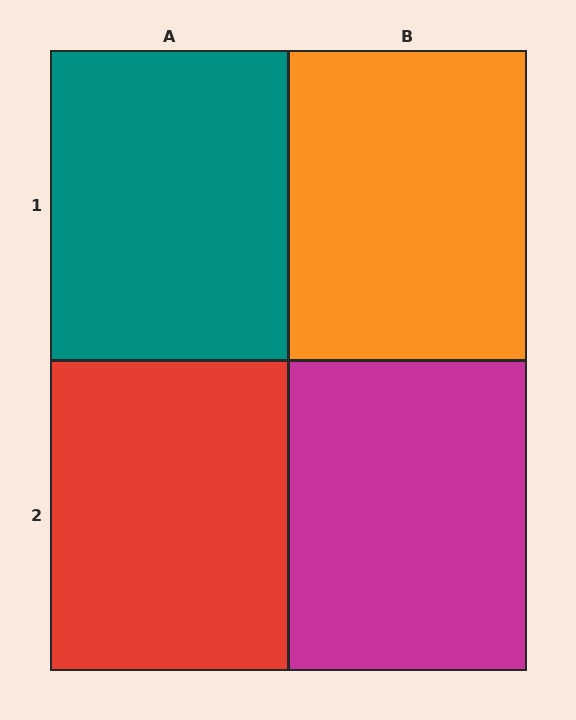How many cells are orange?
1 cell is orange.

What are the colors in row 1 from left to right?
Teal, orange.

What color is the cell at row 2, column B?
Magenta.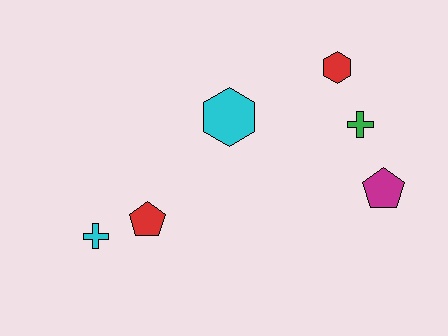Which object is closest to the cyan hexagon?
The red hexagon is closest to the cyan hexagon.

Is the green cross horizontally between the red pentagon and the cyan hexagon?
No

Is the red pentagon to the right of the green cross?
No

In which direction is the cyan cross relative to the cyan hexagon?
The cyan cross is to the left of the cyan hexagon.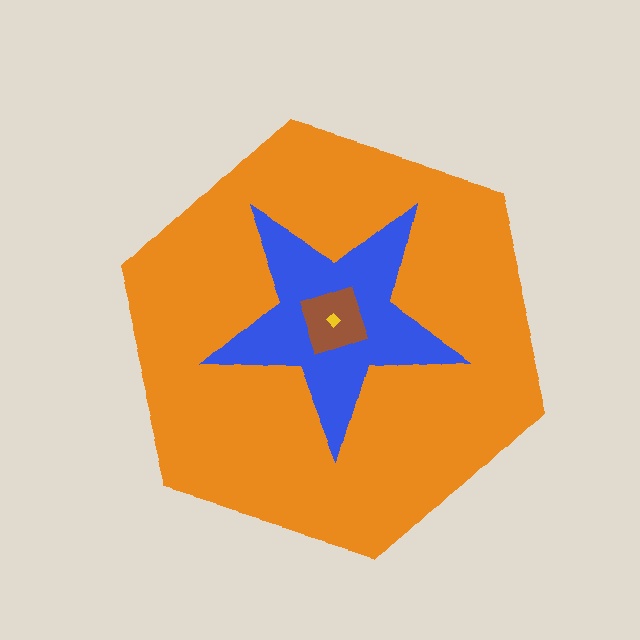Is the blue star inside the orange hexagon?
Yes.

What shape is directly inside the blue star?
The brown square.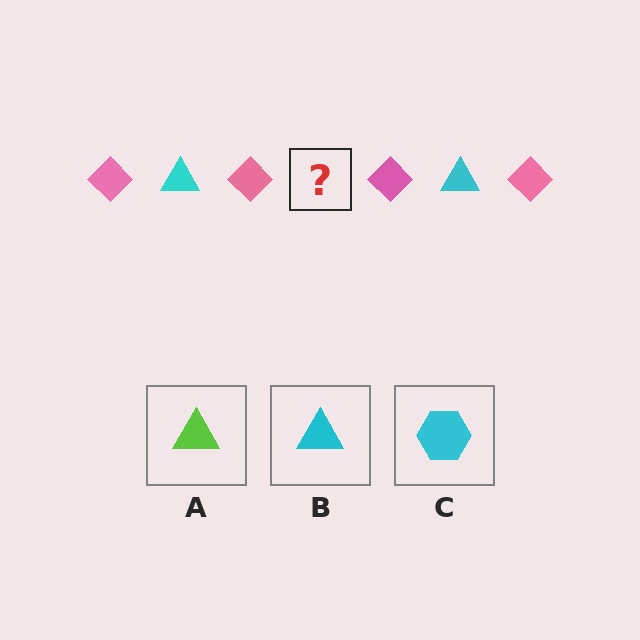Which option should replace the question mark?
Option B.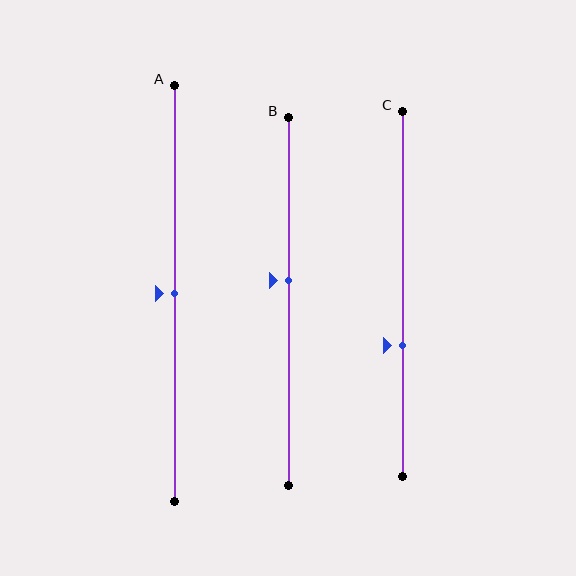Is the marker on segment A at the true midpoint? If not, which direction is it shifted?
Yes, the marker on segment A is at the true midpoint.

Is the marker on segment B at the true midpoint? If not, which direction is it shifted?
No, the marker on segment B is shifted upward by about 6% of the segment length.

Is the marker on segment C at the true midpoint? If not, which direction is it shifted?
No, the marker on segment C is shifted downward by about 14% of the segment length.